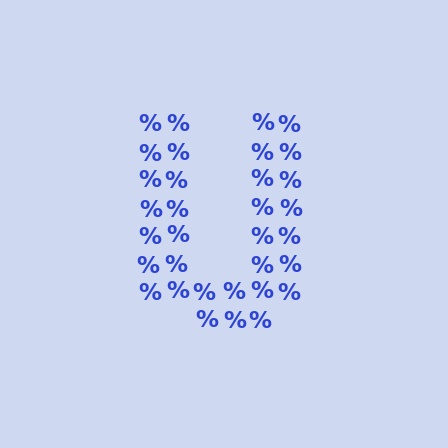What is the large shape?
The large shape is the letter U.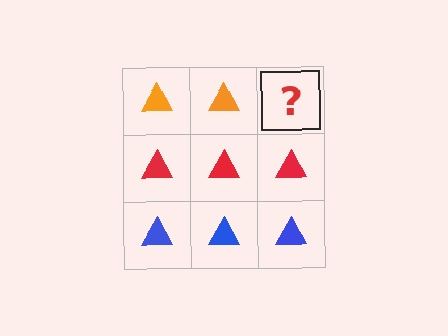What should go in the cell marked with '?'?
The missing cell should contain an orange triangle.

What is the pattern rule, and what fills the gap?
The rule is that each row has a consistent color. The gap should be filled with an orange triangle.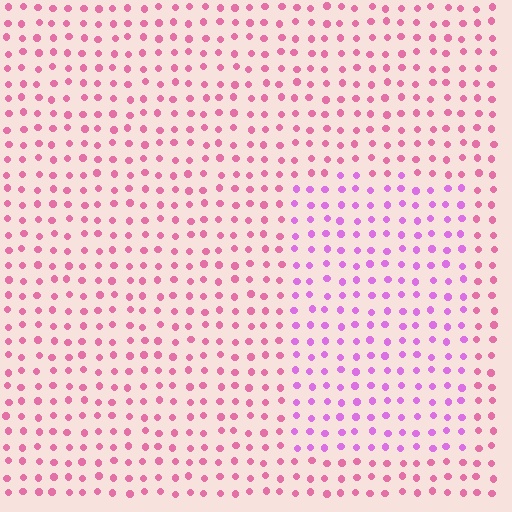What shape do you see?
I see a rectangle.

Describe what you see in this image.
The image is filled with small pink elements in a uniform arrangement. A rectangle-shaped region is visible where the elements are tinted to a slightly different hue, forming a subtle color boundary.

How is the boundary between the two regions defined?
The boundary is defined purely by a slight shift in hue (about 37 degrees). Spacing, size, and orientation are identical on both sides.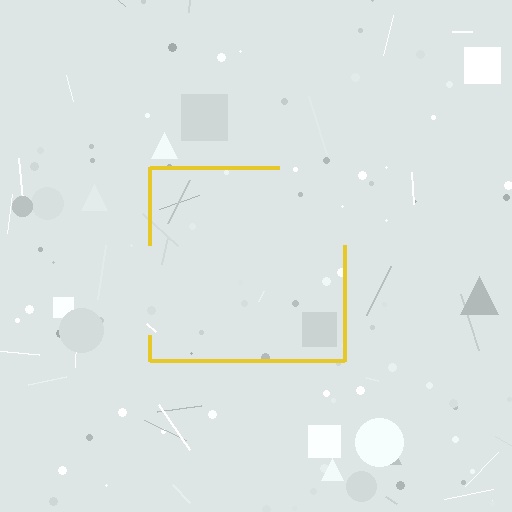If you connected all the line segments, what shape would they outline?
They would outline a square.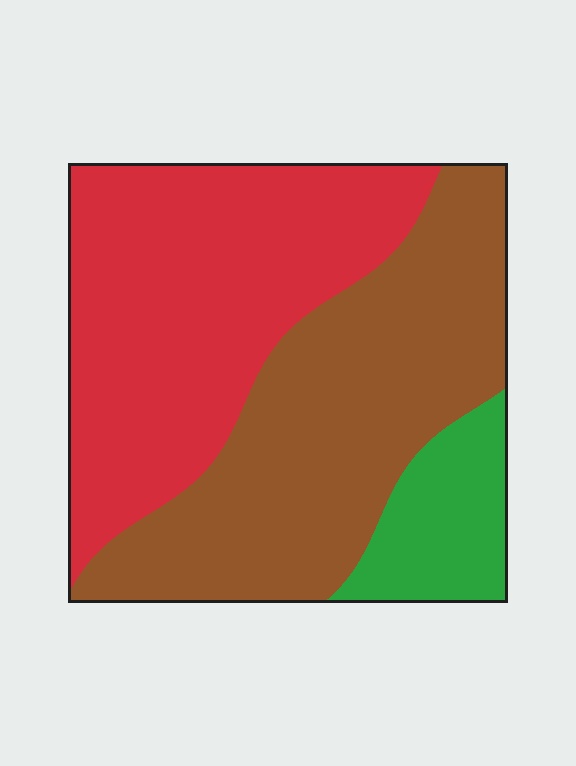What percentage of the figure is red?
Red takes up between a third and a half of the figure.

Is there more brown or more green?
Brown.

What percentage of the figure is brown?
Brown covers about 45% of the figure.